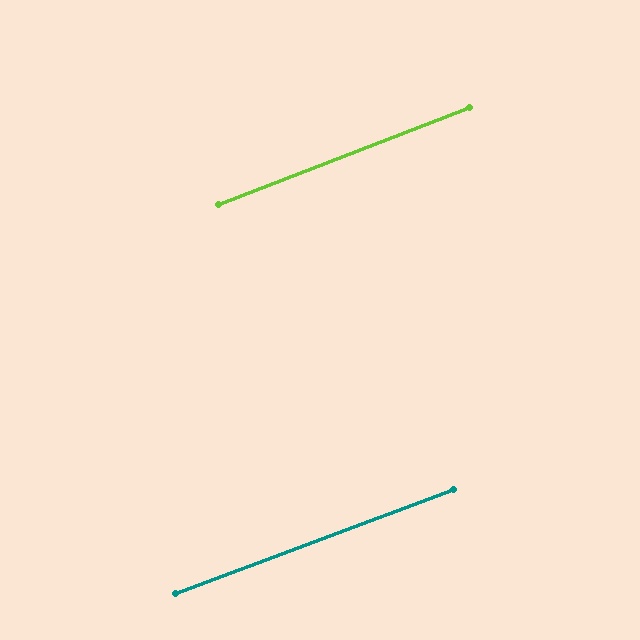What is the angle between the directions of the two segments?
Approximately 1 degree.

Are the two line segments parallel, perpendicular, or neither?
Parallel — their directions differ by only 0.6°.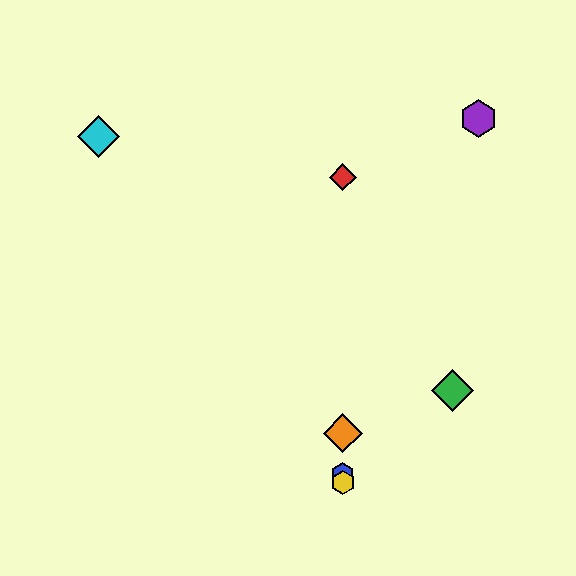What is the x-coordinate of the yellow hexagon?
The yellow hexagon is at x≈343.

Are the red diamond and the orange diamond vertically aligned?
Yes, both are at x≈343.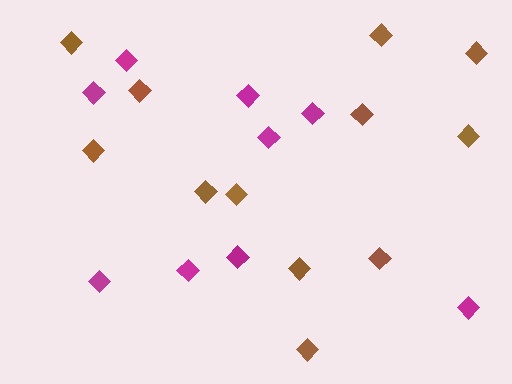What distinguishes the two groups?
There are 2 groups: one group of brown diamonds (12) and one group of magenta diamonds (9).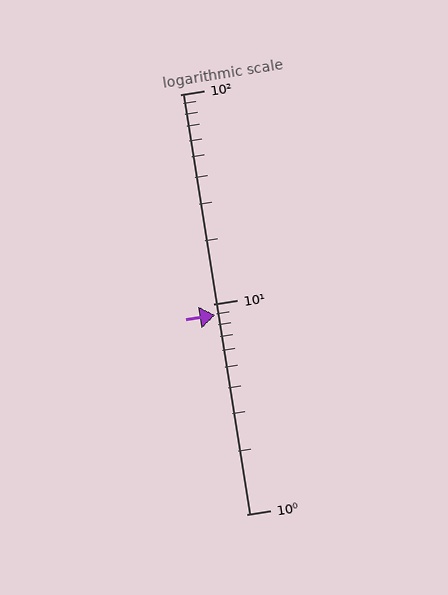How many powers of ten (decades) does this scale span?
The scale spans 2 decades, from 1 to 100.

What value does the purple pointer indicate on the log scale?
The pointer indicates approximately 8.9.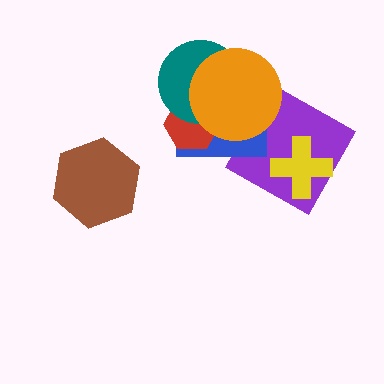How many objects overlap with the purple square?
3 objects overlap with the purple square.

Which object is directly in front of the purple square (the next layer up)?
The blue square is directly in front of the purple square.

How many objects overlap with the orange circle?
4 objects overlap with the orange circle.